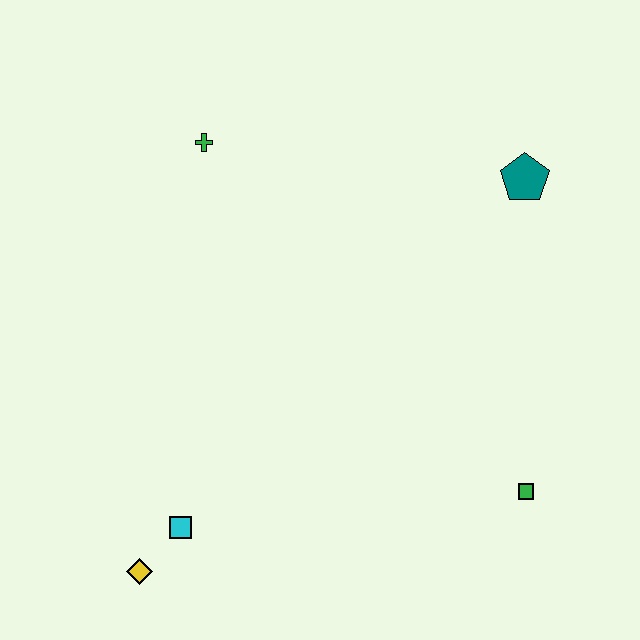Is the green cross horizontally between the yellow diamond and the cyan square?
No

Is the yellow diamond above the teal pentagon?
No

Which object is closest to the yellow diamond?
The cyan square is closest to the yellow diamond.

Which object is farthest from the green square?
The green cross is farthest from the green square.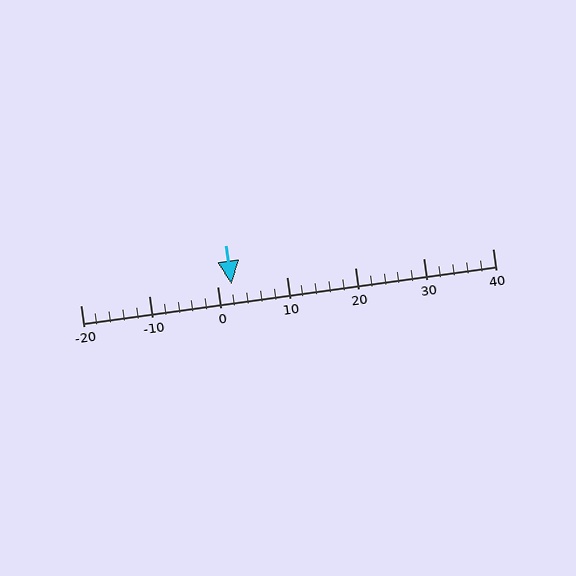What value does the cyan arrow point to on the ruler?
The cyan arrow points to approximately 2.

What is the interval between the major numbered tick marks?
The major tick marks are spaced 10 units apart.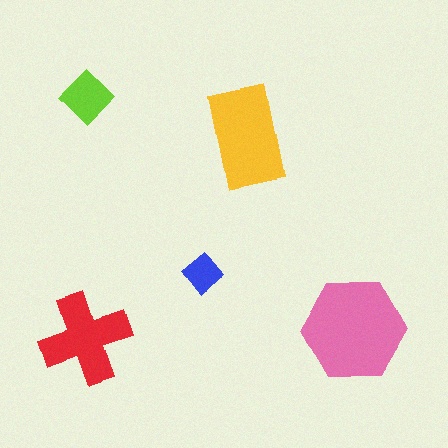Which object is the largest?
The pink hexagon.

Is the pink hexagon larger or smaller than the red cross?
Larger.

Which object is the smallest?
The blue diamond.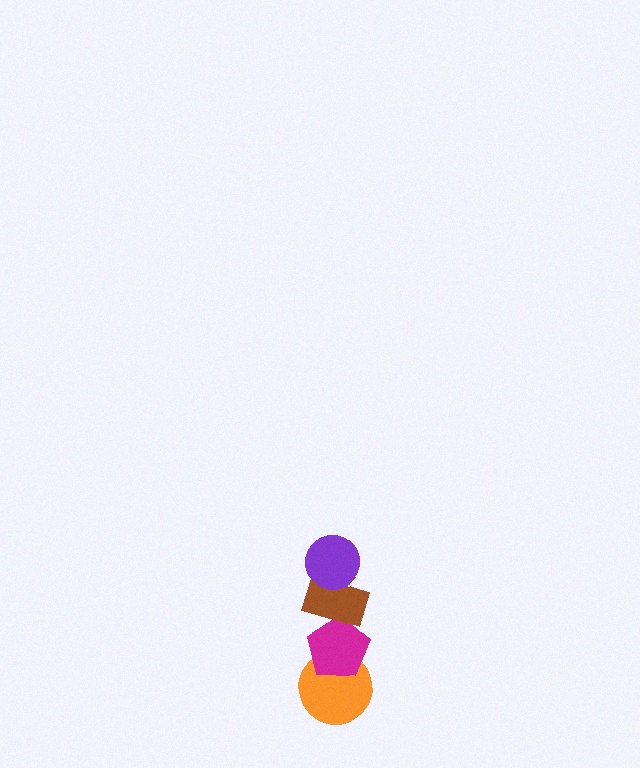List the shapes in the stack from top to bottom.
From top to bottom: the purple circle, the brown rectangle, the magenta pentagon, the orange circle.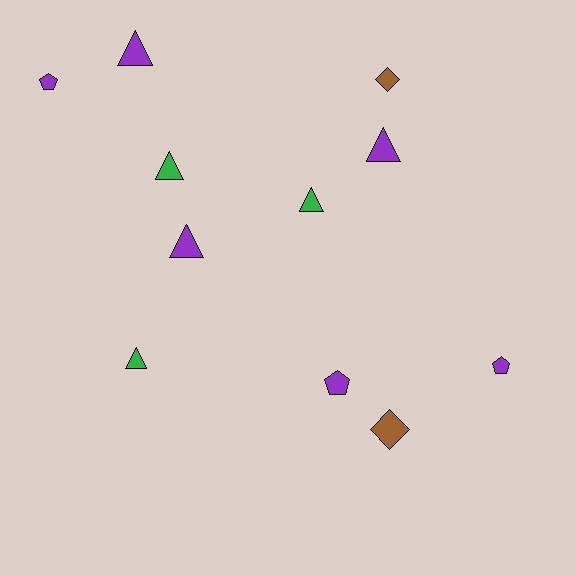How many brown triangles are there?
There are no brown triangles.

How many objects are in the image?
There are 11 objects.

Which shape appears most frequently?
Triangle, with 6 objects.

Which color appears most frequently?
Purple, with 6 objects.